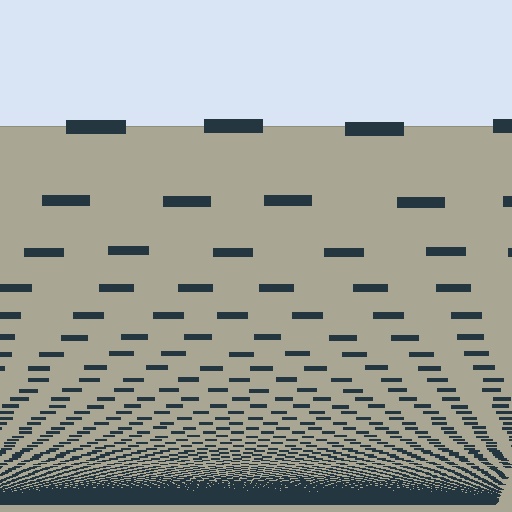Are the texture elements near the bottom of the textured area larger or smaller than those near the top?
Smaller. The gradient is inverted — elements near the bottom are smaller and denser.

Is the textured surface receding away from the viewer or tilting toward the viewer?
The surface appears to tilt toward the viewer. Texture elements get larger and sparser toward the top.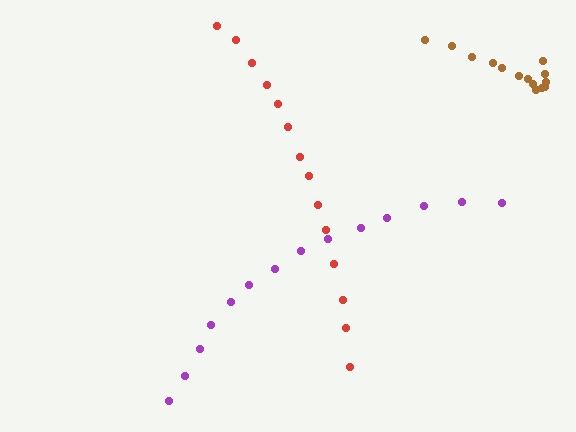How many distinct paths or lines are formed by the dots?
There are 3 distinct paths.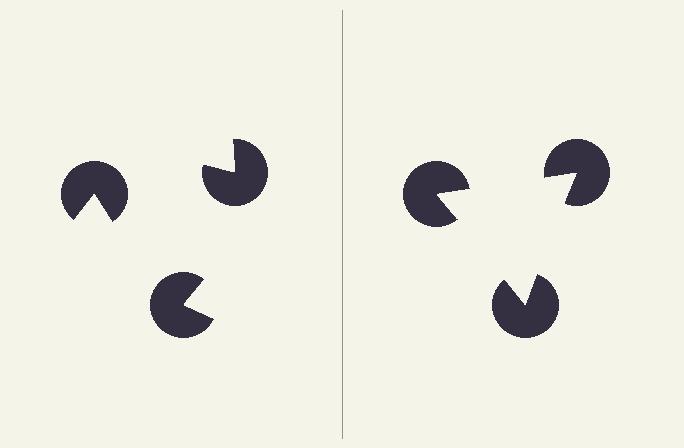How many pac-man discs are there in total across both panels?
6 — 3 on each side.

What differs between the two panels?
The pac-man discs are positioned identically on both sides; only the wedge orientations differ. On the right they align to a triangle; on the left they are misaligned.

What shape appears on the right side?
An illusory triangle.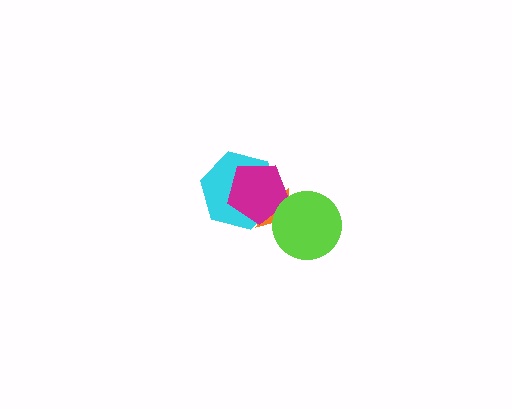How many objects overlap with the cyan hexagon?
2 objects overlap with the cyan hexagon.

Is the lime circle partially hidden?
No, no other shape covers it.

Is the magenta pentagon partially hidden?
Yes, it is partially covered by another shape.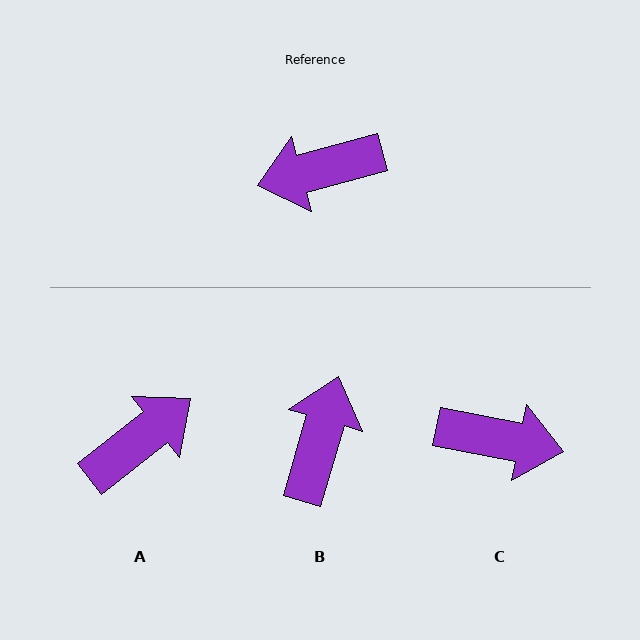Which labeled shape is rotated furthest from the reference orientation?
A, about 157 degrees away.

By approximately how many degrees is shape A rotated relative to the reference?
Approximately 157 degrees clockwise.